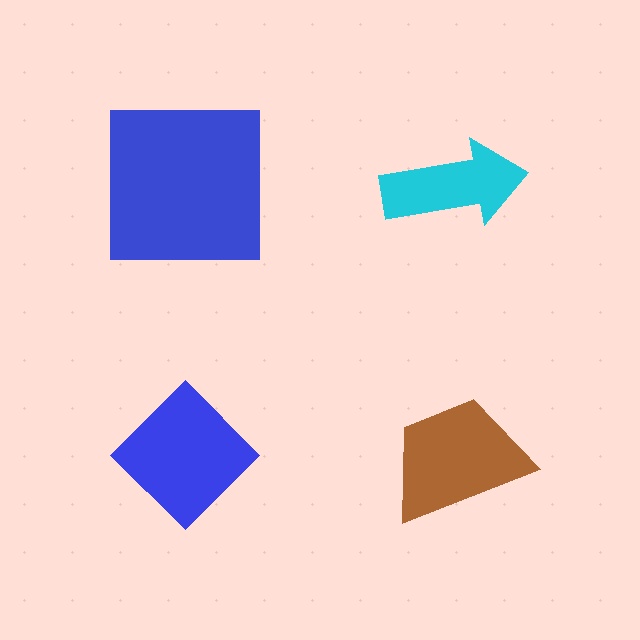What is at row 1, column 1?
A blue square.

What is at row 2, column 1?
A blue diamond.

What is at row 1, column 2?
A cyan arrow.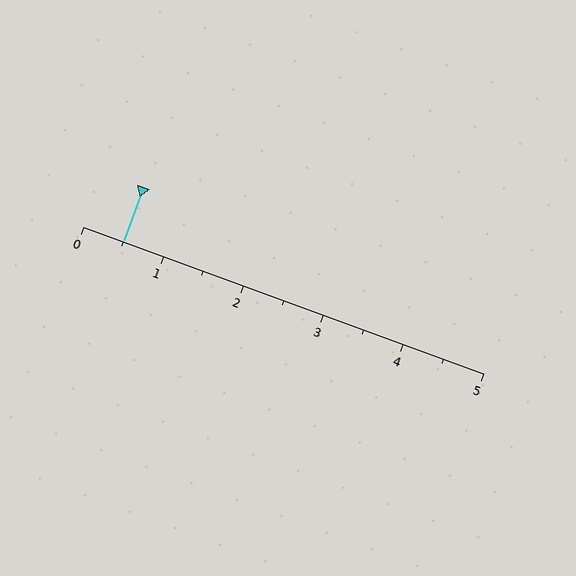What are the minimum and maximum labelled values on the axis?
The axis runs from 0 to 5.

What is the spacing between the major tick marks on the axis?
The major ticks are spaced 1 apart.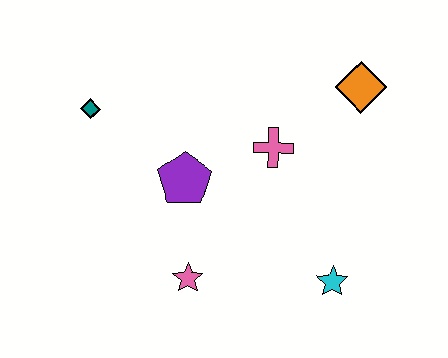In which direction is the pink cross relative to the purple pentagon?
The pink cross is to the right of the purple pentagon.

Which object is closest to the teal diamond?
The purple pentagon is closest to the teal diamond.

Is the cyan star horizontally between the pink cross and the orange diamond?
Yes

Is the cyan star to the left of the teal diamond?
No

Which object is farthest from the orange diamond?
The teal diamond is farthest from the orange diamond.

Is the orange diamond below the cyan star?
No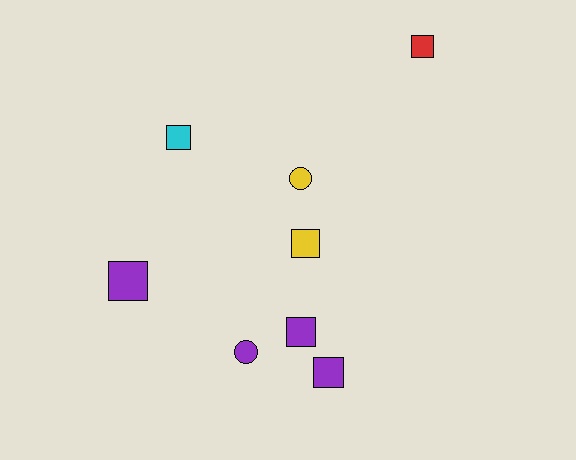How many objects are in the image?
There are 8 objects.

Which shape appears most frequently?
Square, with 6 objects.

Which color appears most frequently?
Purple, with 4 objects.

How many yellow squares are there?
There is 1 yellow square.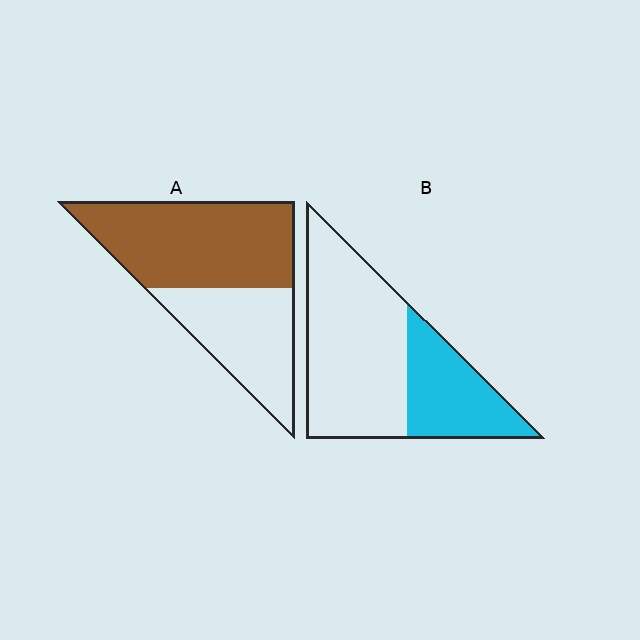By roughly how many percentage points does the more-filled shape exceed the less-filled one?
By roughly 25 percentage points (A over B).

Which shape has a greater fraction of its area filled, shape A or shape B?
Shape A.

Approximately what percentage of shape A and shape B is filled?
A is approximately 60% and B is approximately 35%.